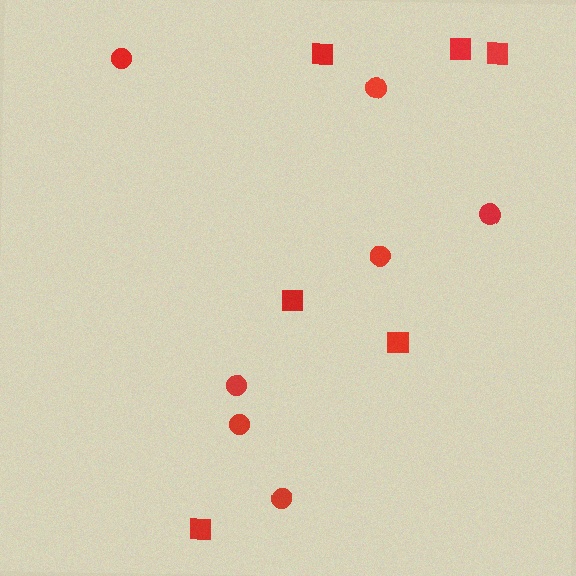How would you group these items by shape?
There are 2 groups: one group of circles (7) and one group of squares (6).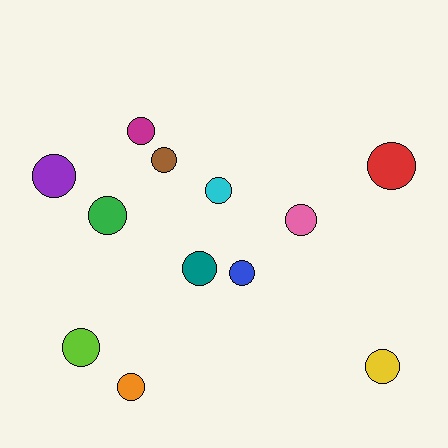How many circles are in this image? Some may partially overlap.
There are 12 circles.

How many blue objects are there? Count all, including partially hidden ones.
There is 1 blue object.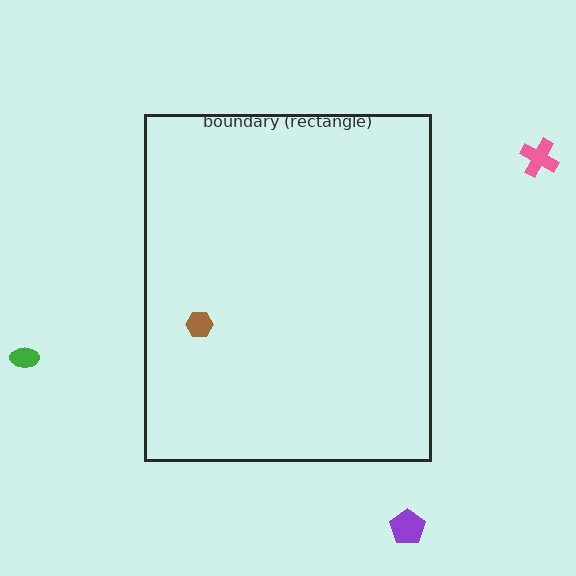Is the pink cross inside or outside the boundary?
Outside.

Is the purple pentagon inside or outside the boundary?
Outside.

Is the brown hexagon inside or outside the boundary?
Inside.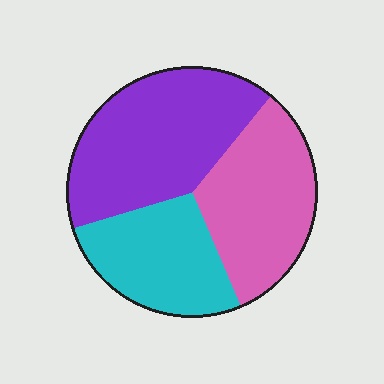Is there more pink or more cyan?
Pink.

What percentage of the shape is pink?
Pink covers roughly 30% of the shape.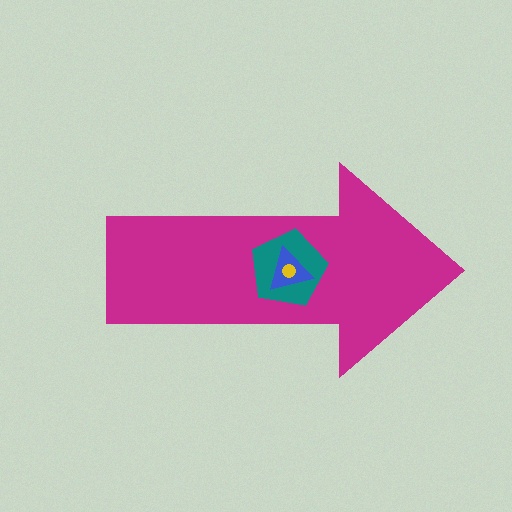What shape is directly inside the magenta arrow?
The teal pentagon.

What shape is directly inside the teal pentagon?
The blue triangle.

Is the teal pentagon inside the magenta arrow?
Yes.